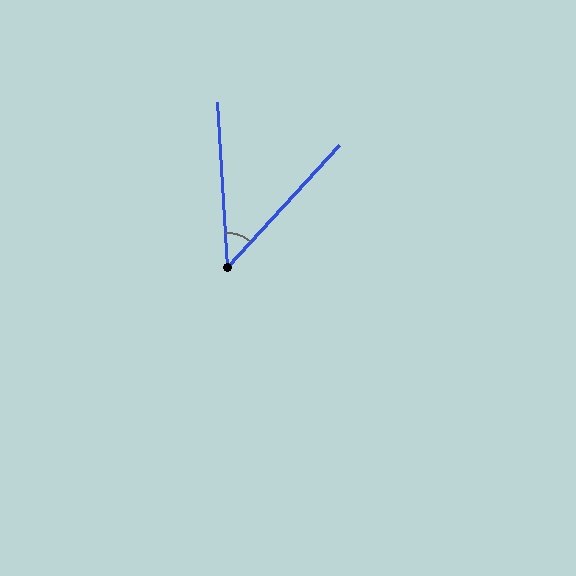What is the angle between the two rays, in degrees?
Approximately 46 degrees.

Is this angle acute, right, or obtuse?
It is acute.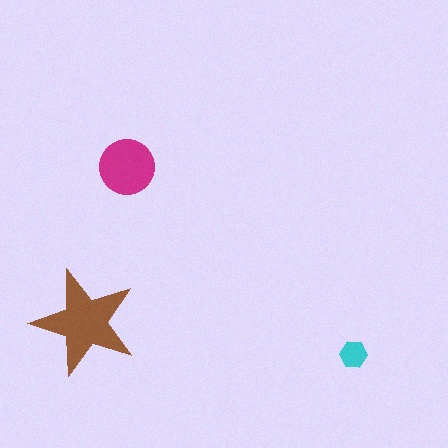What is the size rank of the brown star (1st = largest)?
1st.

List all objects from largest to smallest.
The brown star, the magenta circle, the cyan hexagon.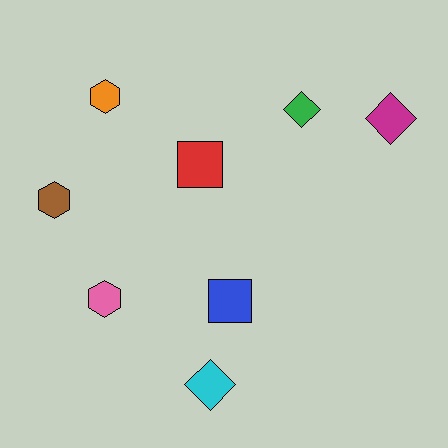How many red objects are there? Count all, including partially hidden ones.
There is 1 red object.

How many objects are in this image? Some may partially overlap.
There are 8 objects.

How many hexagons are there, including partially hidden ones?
There are 3 hexagons.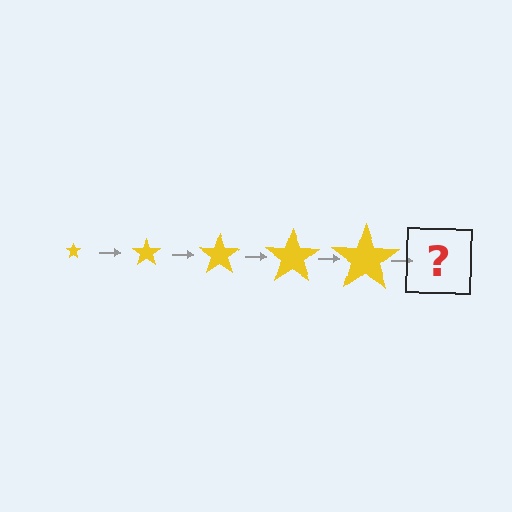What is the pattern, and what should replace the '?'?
The pattern is that the star gets progressively larger each step. The '?' should be a yellow star, larger than the previous one.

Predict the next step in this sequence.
The next step is a yellow star, larger than the previous one.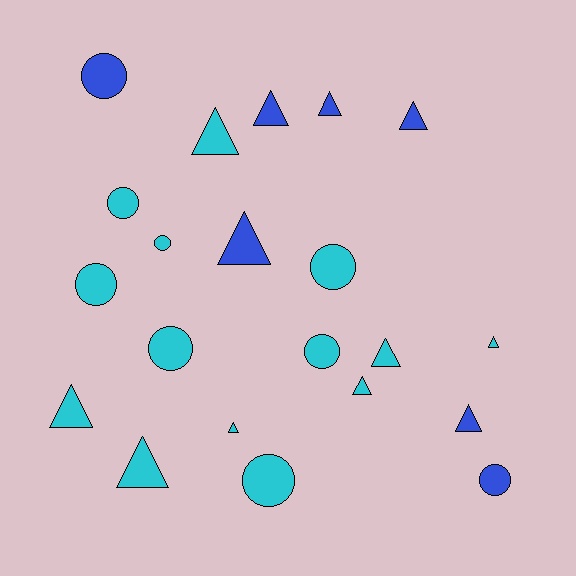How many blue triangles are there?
There are 5 blue triangles.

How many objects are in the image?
There are 21 objects.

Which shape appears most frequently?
Triangle, with 12 objects.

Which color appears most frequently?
Cyan, with 14 objects.